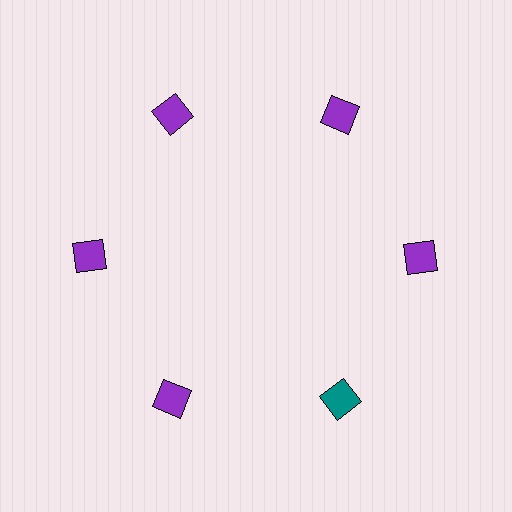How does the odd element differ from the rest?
It has a different color: teal instead of purple.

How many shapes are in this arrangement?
There are 6 shapes arranged in a ring pattern.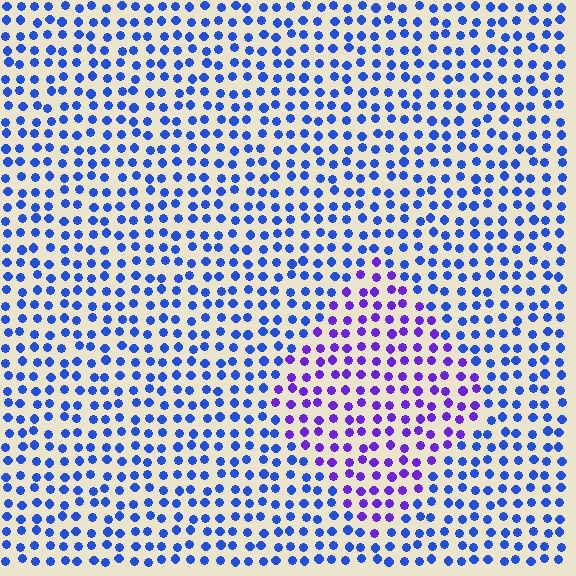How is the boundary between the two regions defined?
The boundary is defined purely by a slight shift in hue (about 40 degrees). Spacing, size, and orientation are identical on both sides.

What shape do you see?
I see a diamond.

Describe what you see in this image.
The image is filled with small blue elements in a uniform arrangement. A diamond-shaped region is visible where the elements are tinted to a slightly different hue, forming a subtle color boundary.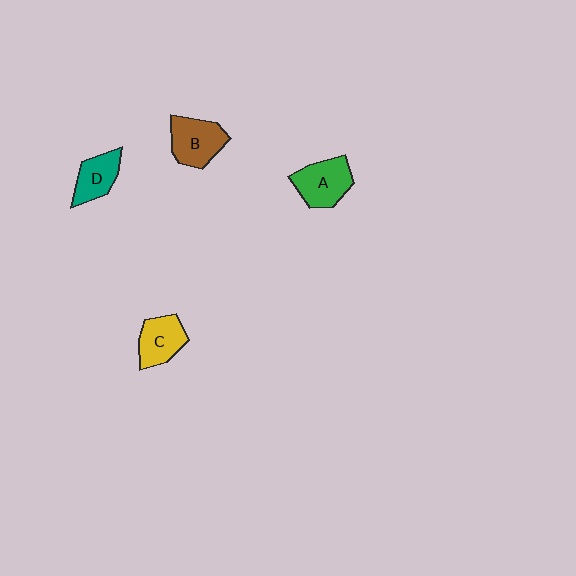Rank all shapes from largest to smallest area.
From largest to smallest: B (brown), A (green), C (yellow), D (teal).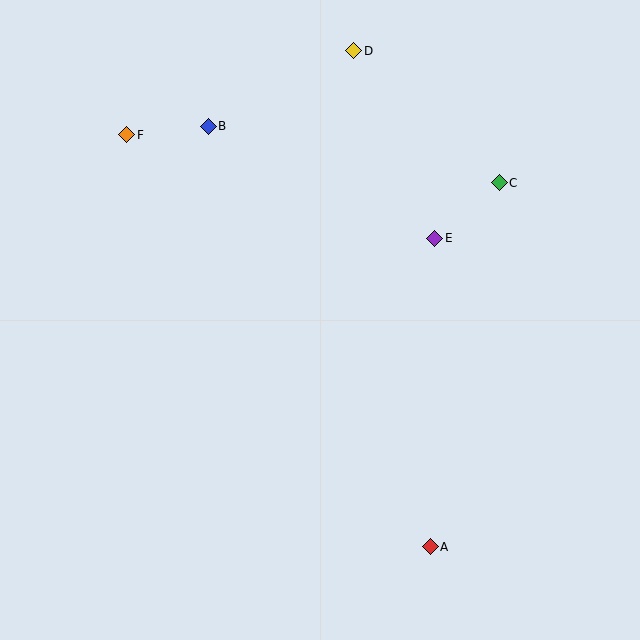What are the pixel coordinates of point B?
Point B is at (208, 126).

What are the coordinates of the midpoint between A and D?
The midpoint between A and D is at (392, 299).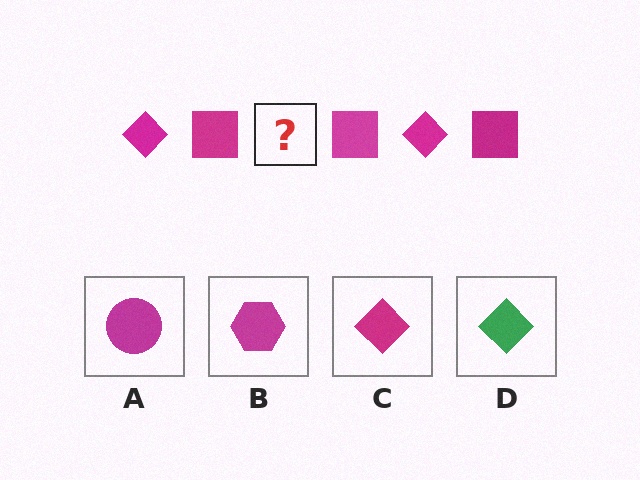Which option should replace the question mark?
Option C.